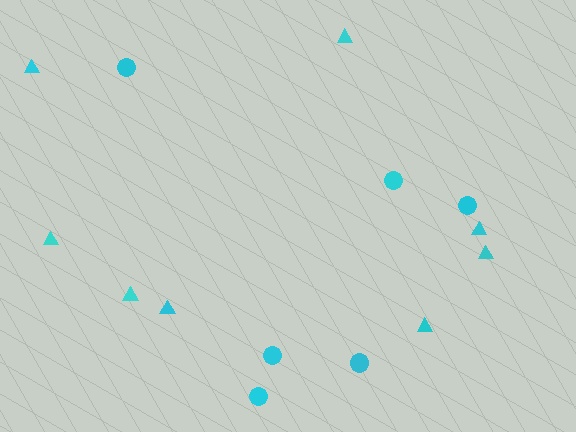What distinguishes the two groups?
There are 2 groups: one group of triangles (8) and one group of circles (6).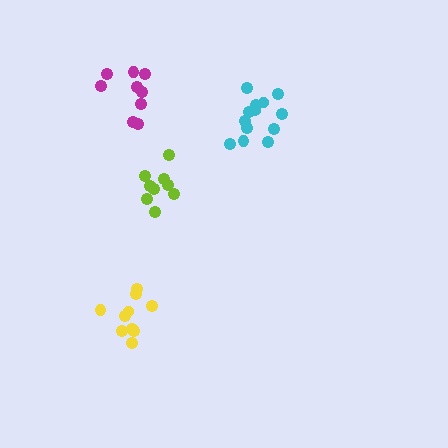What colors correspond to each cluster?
The clusters are colored: lime, magenta, cyan, yellow.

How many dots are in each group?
Group 1: 9 dots, Group 2: 9 dots, Group 3: 13 dots, Group 4: 10 dots (41 total).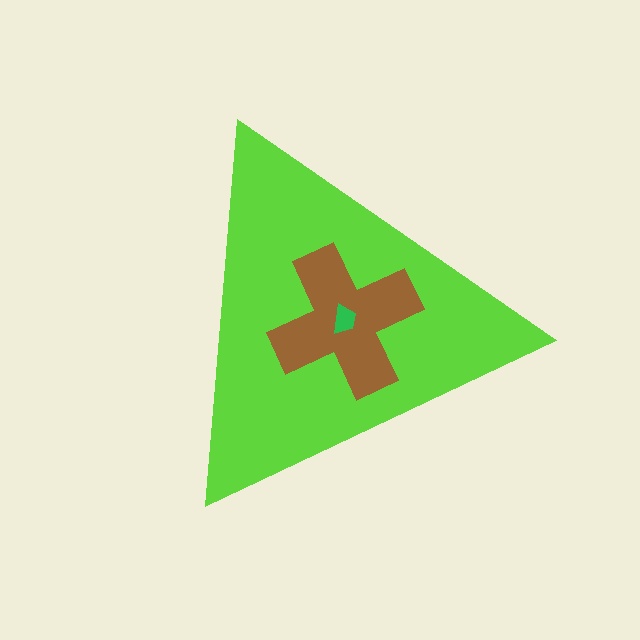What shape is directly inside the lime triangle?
The brown cross.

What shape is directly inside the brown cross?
The green trapezoid.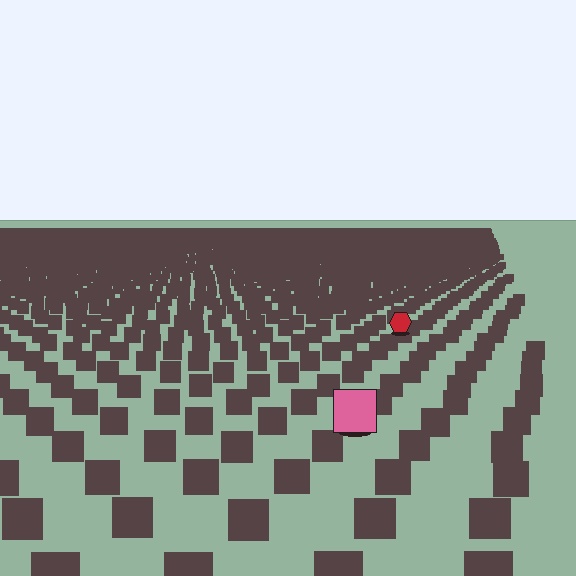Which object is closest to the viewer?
The pink square is closest. The texture marks near it are larger and more spread out.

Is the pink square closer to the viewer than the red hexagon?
Yes. The pink square is closer — you can tell from the texture gradient: the ground texture is coarser near it.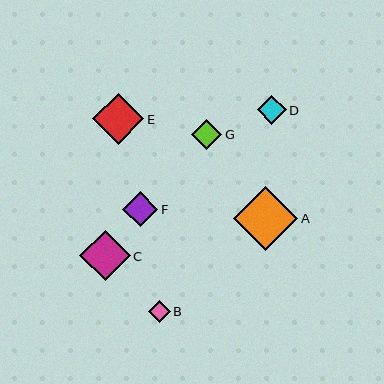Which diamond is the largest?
Diamond A is the largest with a size of approximately 64 pixels.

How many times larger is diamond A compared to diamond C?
Diamond A is approximately 1.3 times the size of diamond C.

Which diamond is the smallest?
Diamond B is the smallest with a size of approximately 21 pixels.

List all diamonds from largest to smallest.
From largest to smallest: A, E, C, F, G, D, B.